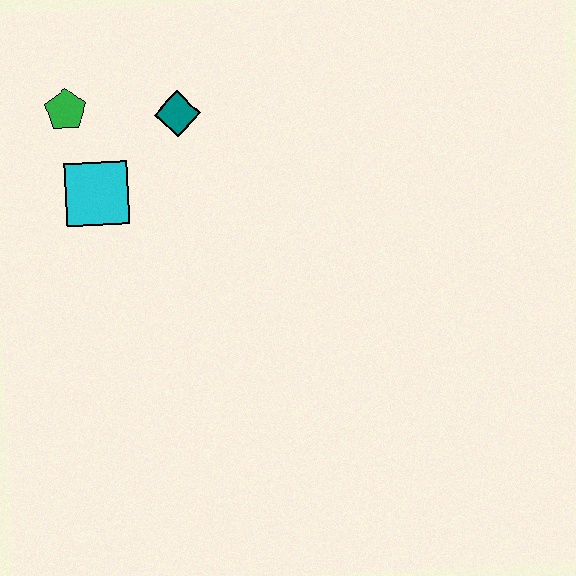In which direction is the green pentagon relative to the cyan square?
The green pentagon is above the cyan square.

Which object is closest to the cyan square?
The green pentagon is closest to the cyan square.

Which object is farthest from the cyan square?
The teal diamond is farthest from the cyan square.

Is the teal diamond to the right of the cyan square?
Yes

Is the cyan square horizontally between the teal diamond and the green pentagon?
Yes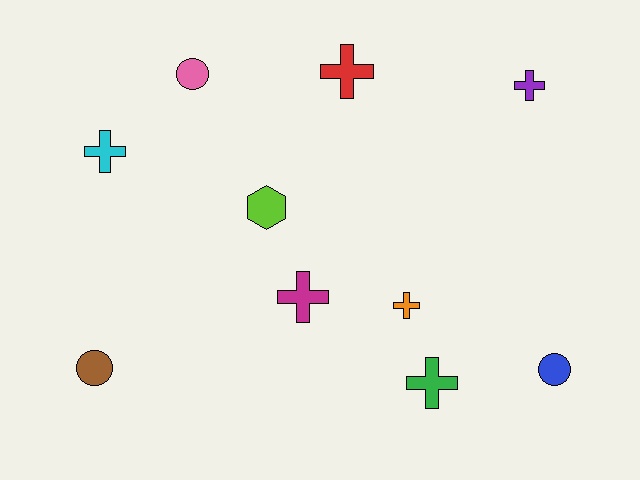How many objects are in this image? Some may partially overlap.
There are 10 objects.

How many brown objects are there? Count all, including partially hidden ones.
There is 1 brown object.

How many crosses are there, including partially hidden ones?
There are 6 crosses.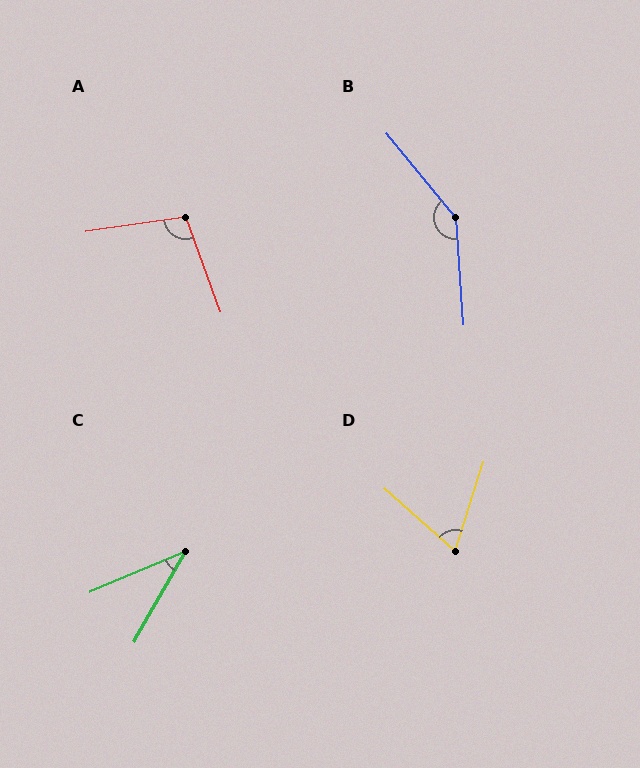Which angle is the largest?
B, at approximately 144 degrees.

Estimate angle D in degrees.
Approximately 66 degrees.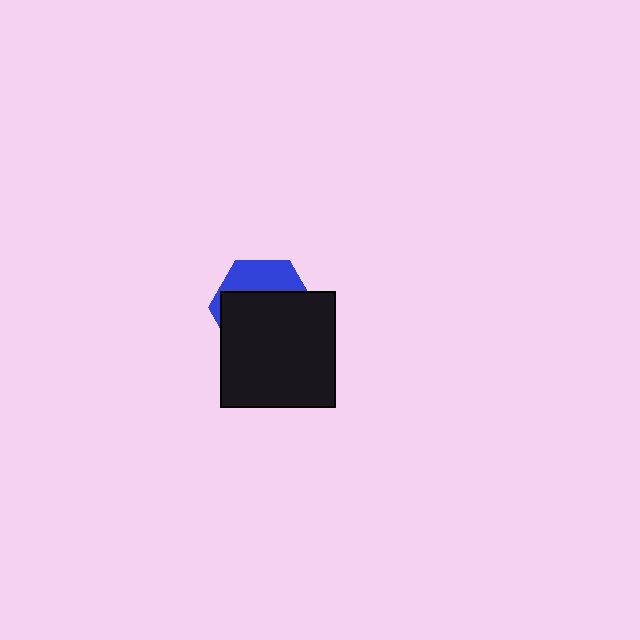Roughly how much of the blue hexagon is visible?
A small part of it is visible (roughly 32%).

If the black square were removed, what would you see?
You would see the complete blue hexagon.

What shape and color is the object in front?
The object in front is a black square.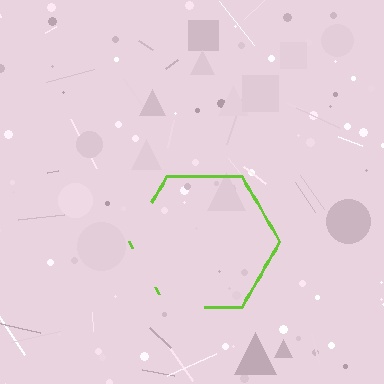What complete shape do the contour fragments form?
The contour fragments form a hexagon.